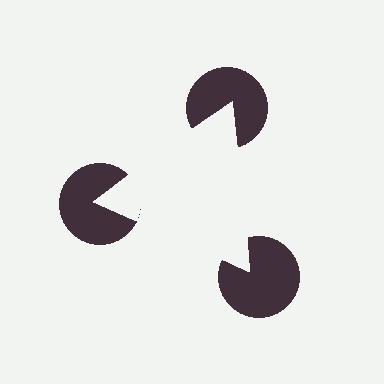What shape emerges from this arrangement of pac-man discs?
An illusory triangle — its edges are inferred from the aligned wedge cuts in the pac-man discs, not physically drawn.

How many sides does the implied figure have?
3 sides.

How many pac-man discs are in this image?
There are 3 — one at each vertex of the illusory triangle.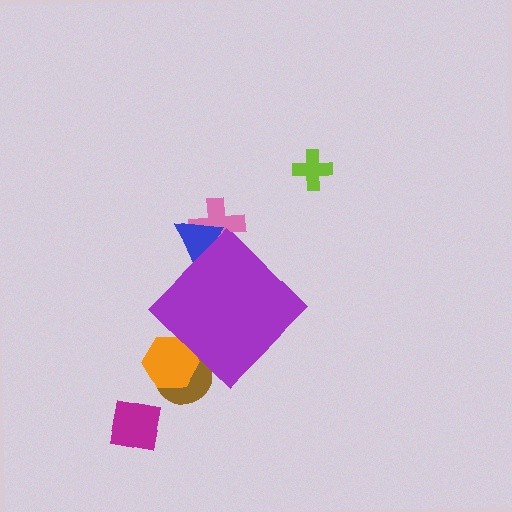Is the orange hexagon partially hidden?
Yes, the orange hexagon is partially hidden behind the purple diamond.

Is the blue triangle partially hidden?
Yes, the blue triangle is partially hidden behind the purple diamond.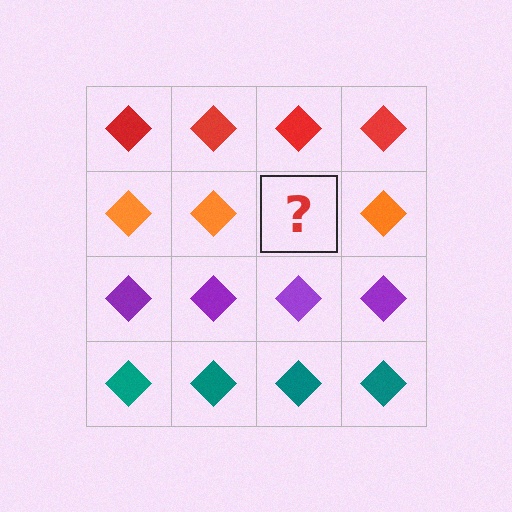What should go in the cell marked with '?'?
The missing cell should contain an orange diamond.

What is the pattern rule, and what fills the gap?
The rule is that each row has a consistent color. The gap should be filled with an orange diamond.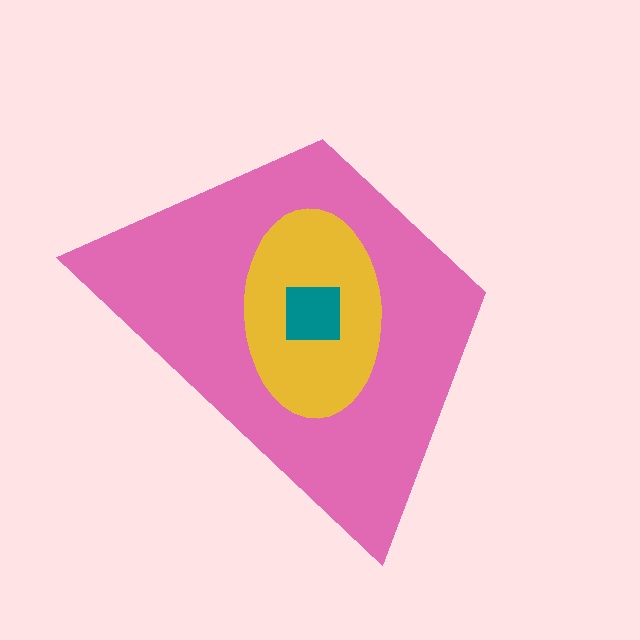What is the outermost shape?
The pink trapezoid.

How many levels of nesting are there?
3.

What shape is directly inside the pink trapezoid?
The yellow ellipse.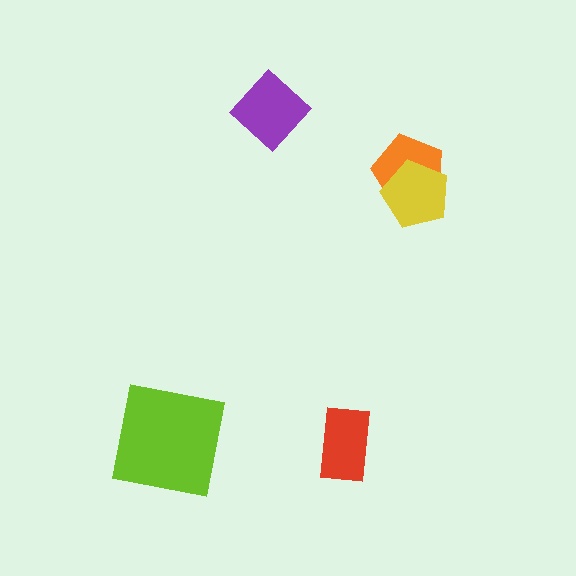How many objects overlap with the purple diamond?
0 objects overlap with the purple diamond.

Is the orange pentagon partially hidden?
Yes, it is partially covered by another shape.